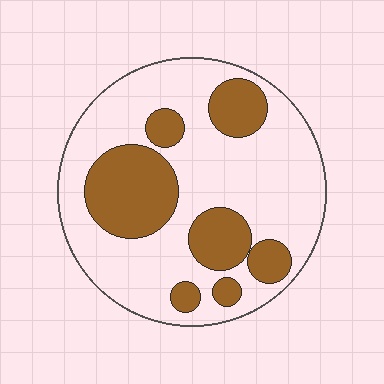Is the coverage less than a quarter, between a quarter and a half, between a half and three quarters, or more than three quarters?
Between a quarter and a half.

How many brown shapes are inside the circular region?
7.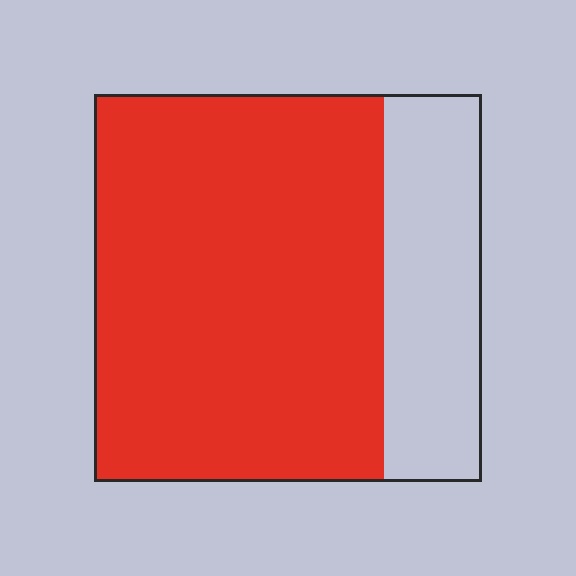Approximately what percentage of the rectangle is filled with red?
Approximately 75%.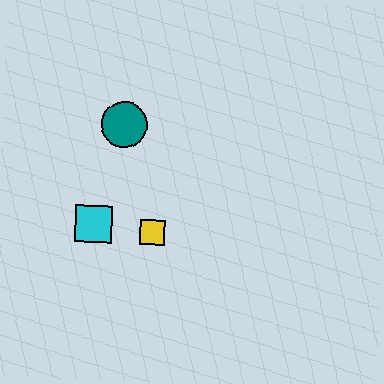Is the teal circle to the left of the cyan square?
No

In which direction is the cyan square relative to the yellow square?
The cyan square is to the left of the yellow square.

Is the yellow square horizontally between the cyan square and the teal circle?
No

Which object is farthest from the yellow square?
The teal circle is farthest from the yellow square.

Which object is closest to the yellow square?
The cyan square is closest to the yellow square.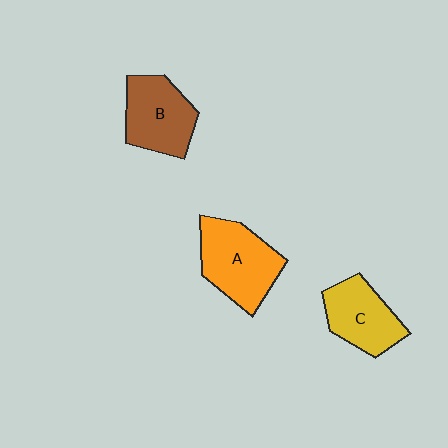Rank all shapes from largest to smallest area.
From largest to smallest: A (orange), B (brown), C (yellow).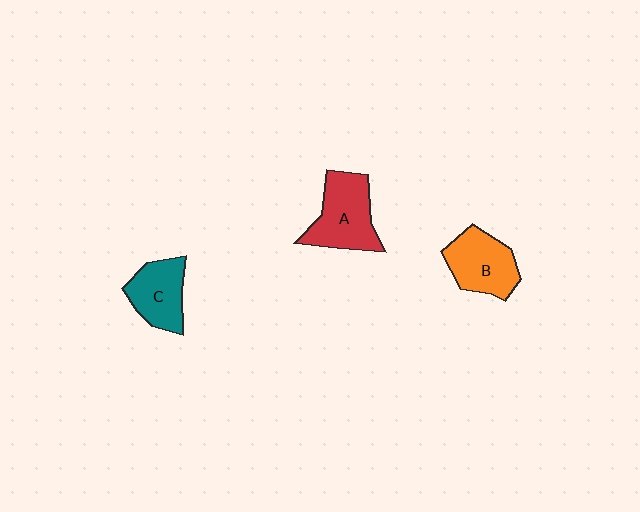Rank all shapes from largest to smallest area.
From largest to smallest: A (red), B (orange), C (teal).